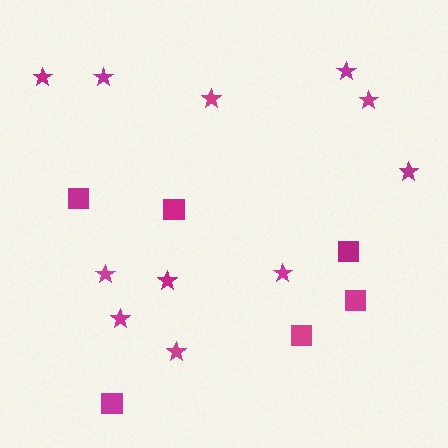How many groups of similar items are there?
There are 2 groups: one group of stars (11) and one group of squares (6).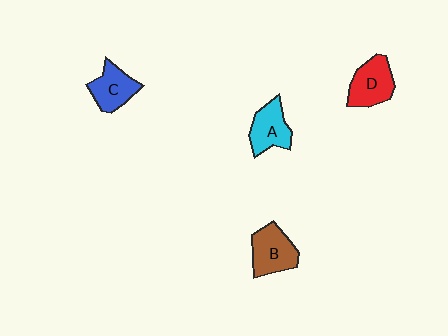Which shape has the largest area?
Shape B (brown).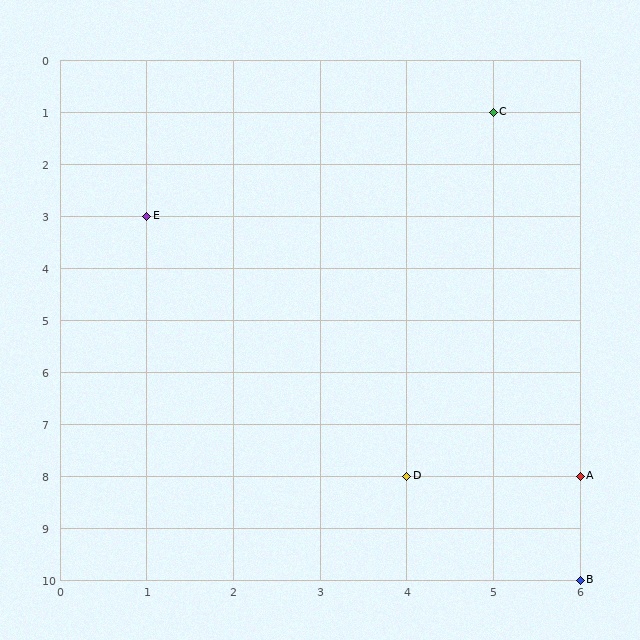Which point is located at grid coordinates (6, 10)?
Point B is at (6, 10).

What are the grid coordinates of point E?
Point E is at grid coordinates (1, 3).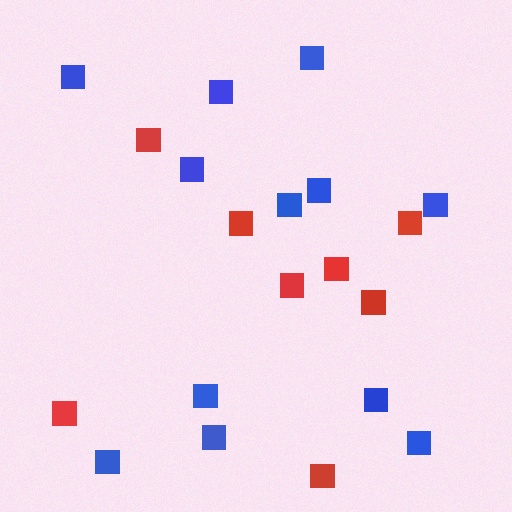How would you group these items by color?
There are 2 groups: one group of red squares (8) and one group of blue squares (12).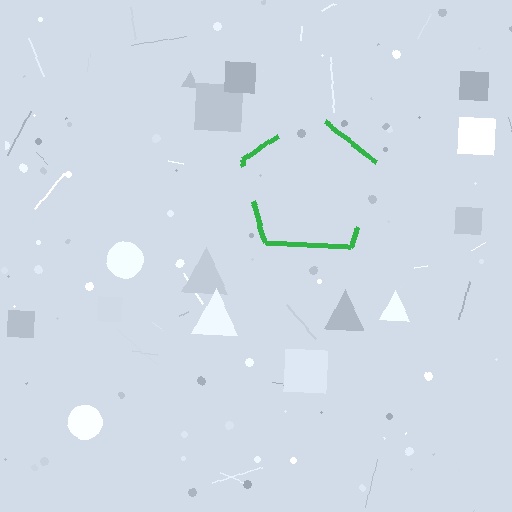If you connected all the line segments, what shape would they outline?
They would outline a pentagon.